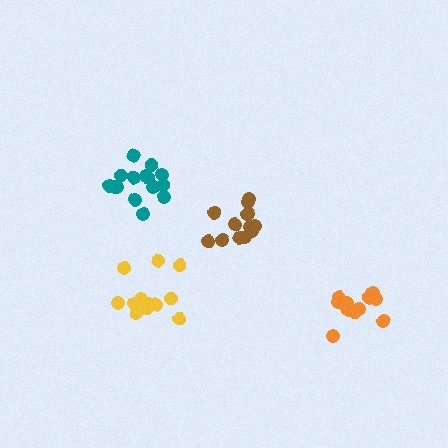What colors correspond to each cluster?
The clusters are colored: teal, yellow, brown, orange.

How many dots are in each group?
Group 1: 15 dots, Group 2: 12 dots, Group 3: 13 dots, Group 4: 13 dots (53 total).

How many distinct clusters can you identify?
There are 4 distinct clusters.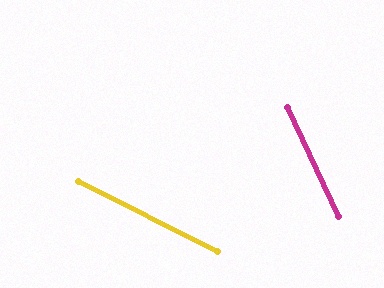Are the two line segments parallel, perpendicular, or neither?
Neither parallel nor perpendicular — they differ by about 38°.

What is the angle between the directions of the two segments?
Approximately 38 degrees.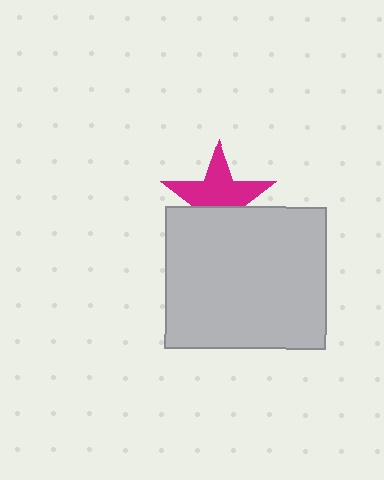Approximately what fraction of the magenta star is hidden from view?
Roughly 40% of the magenta star is hidden behind the light gray rectangle.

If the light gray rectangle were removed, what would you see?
You would see the complete magenta star.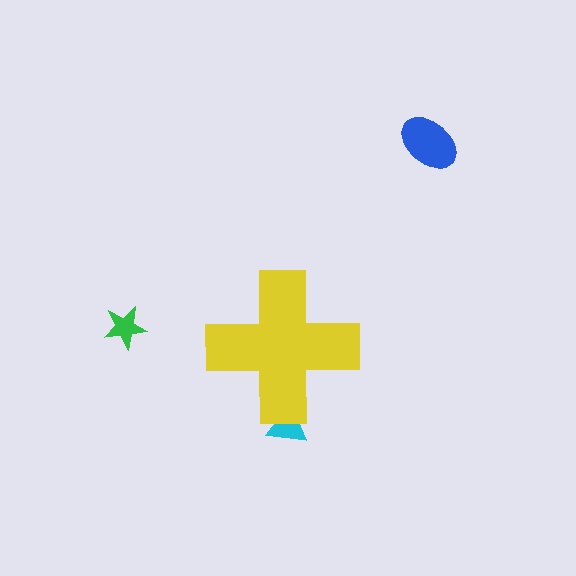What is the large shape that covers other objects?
A yellow cross.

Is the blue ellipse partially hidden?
No, the blue ellipse is fully visible.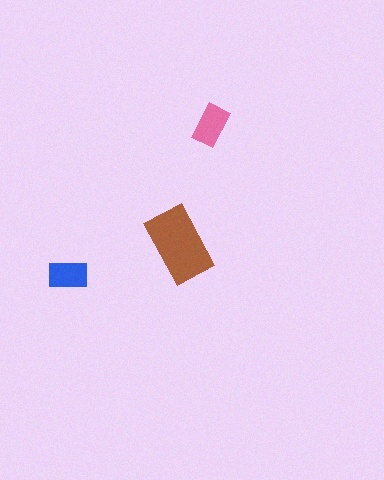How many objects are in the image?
There are 3 objects in the image.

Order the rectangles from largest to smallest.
the brown one, the pink one, the blue one.